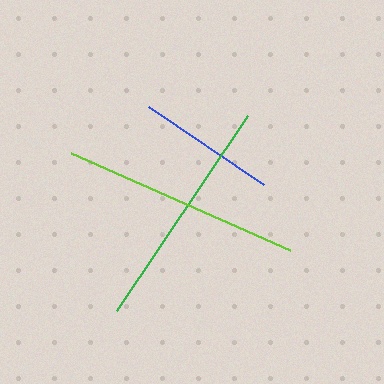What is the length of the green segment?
The green segment is approximately 235 pixels long.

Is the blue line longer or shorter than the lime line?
The lime line is longer than the blue line.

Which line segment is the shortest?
The blue line is the shortest at approximately 139 pixels.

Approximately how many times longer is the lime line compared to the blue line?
The lime line is approximately 1.7 times the length of the blue line.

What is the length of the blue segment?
The blue segment is approximately 139 pixels long.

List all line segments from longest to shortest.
From longest to shortest: lime, green, blue.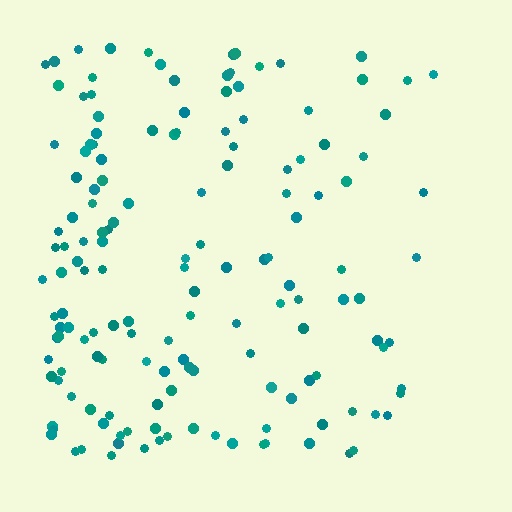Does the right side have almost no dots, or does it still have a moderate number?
Still a moderate number, just noticeably fewer than the left.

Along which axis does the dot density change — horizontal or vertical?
Horizontal.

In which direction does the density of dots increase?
From right to left, with the left side densest.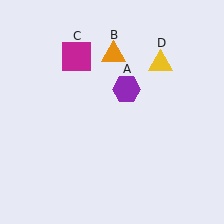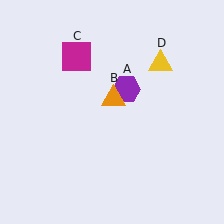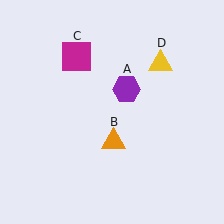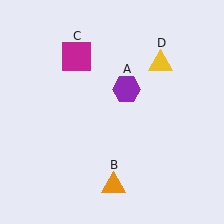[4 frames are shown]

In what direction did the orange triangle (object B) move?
The orange triangle (object B) moved down.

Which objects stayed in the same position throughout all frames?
Purple hexagon (object A) and magenta square (object C) and yellow triangle (object D) remained stationary.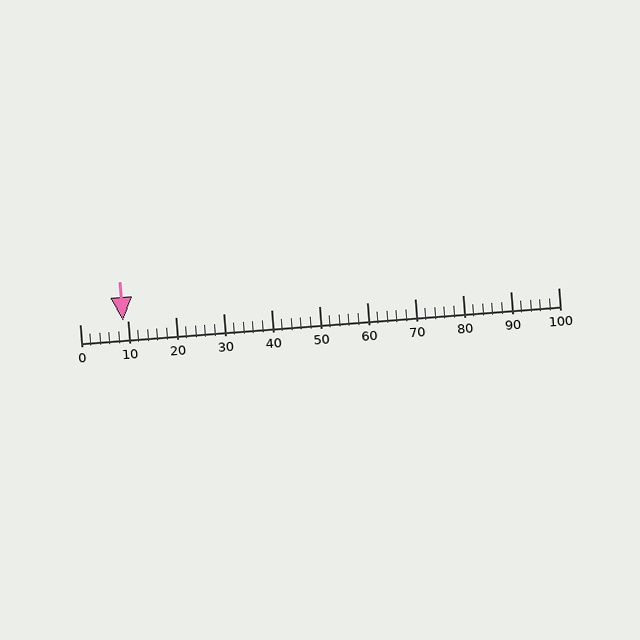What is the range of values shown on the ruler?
The ruler shows values from 0 to 100.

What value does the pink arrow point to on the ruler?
The pink arrow points to approximately 9.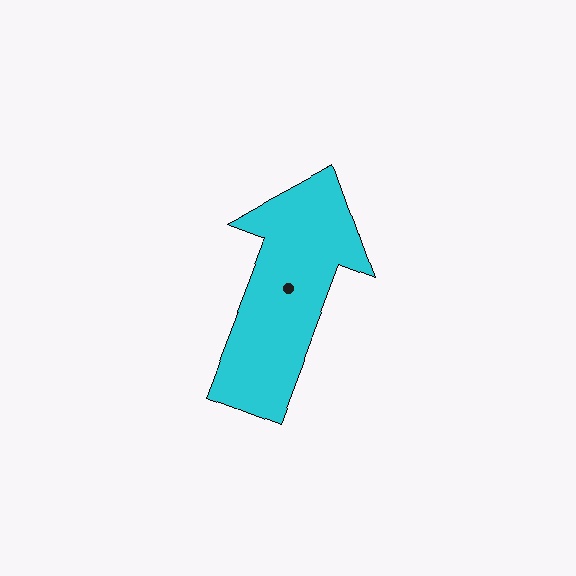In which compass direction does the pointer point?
North.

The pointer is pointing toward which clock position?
Roughly 1 o'clock.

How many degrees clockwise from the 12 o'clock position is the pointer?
Approximately 21 degrees.